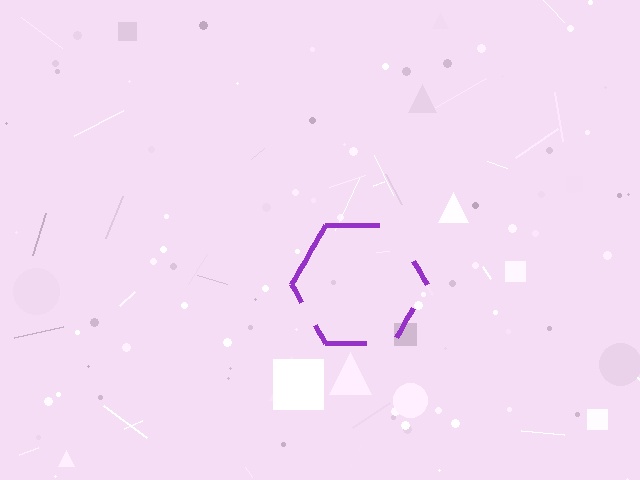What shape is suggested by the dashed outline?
The dashed outline suggests a hexagon.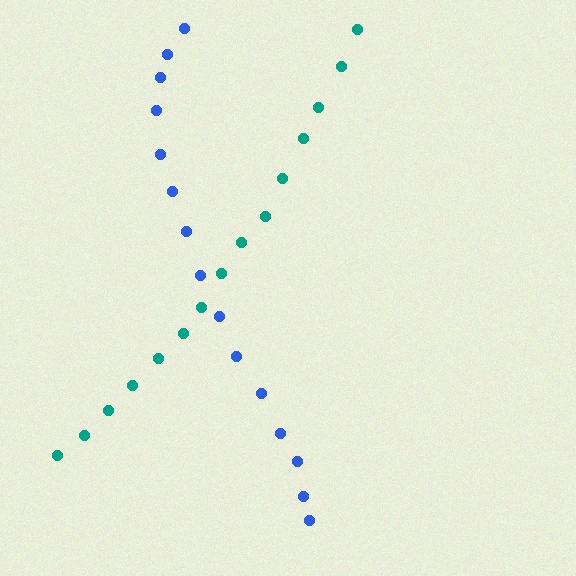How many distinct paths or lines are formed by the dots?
There are 2 distinct paths.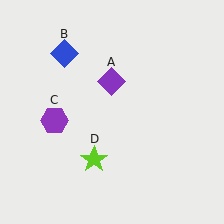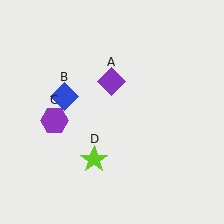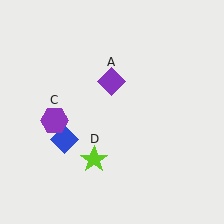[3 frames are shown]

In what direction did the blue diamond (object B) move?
The blue diamond (object B) moved down.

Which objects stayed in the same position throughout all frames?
Purple diamond (object A) and purple hexagon (object C) and lime star (object D) remained stationary.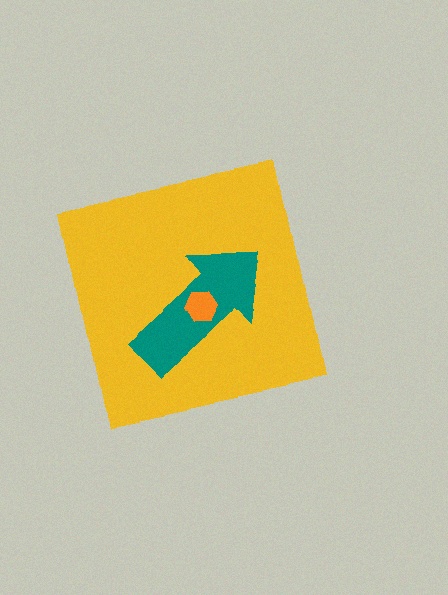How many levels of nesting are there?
3.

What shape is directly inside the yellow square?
The teal arrow.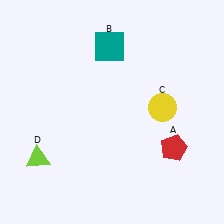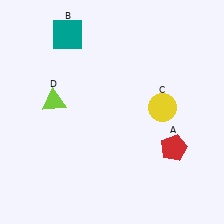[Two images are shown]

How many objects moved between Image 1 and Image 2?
2 objects moved between the two images.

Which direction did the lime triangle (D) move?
The lime triangle (D) moved up.